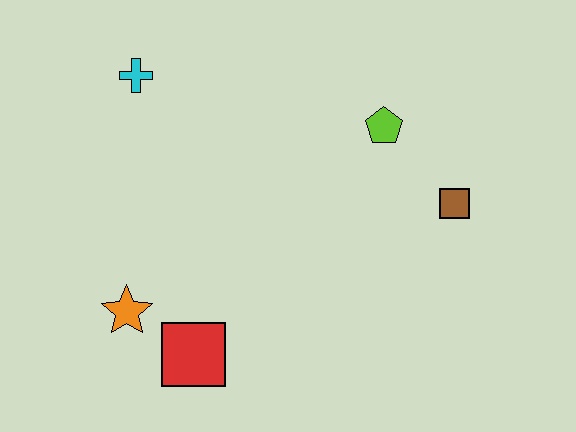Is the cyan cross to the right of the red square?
No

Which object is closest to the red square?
The orange star is closest to the red square.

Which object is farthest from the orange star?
The brown square is farthest from the orange star.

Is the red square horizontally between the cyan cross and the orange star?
No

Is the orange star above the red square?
Yes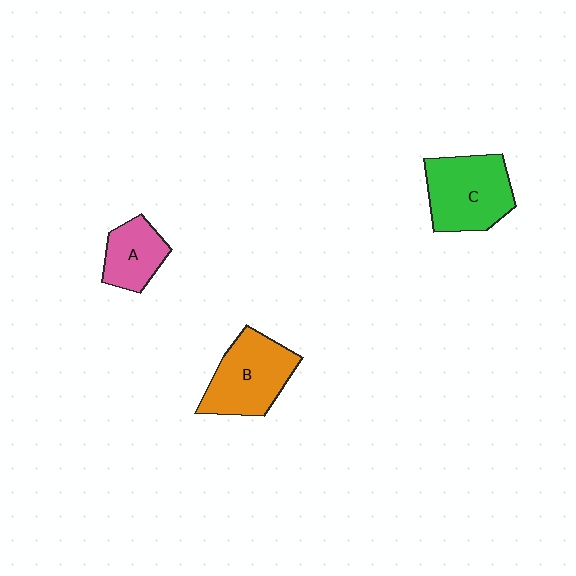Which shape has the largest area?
Shape C (green).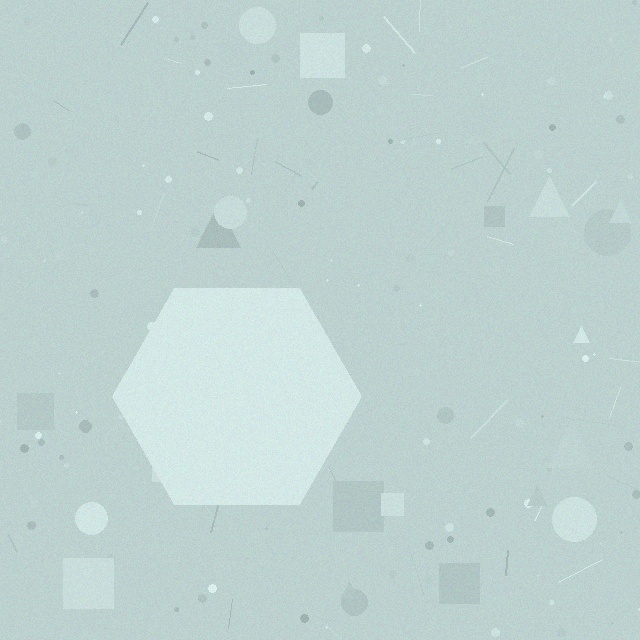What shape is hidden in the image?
A hexagon is hidden in the image.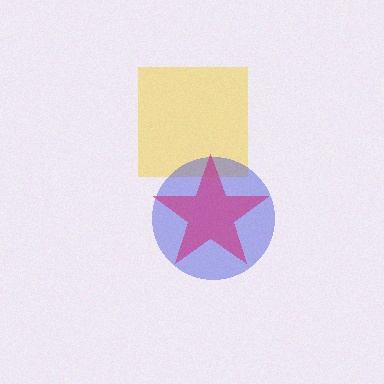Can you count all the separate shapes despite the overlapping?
Yes, there are 3 separate shapes.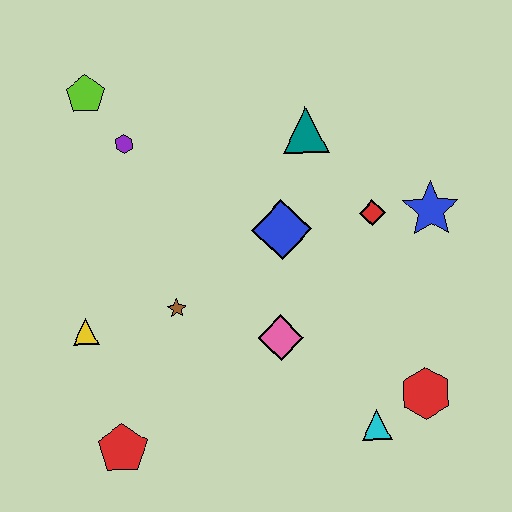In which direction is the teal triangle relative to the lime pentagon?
The teal triangle is to the right of the lime pentagon.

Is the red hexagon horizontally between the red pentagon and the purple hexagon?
No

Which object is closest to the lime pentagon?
The purple hexagon is closest to the lime pentagon.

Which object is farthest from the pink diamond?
The lime pentagon is farthest from the pink diamond.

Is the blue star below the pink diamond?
No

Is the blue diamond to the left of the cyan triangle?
Yes